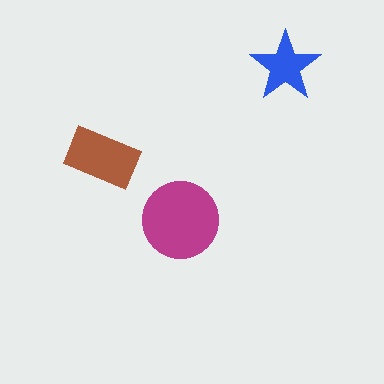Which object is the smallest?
The blue star.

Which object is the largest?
The magenta circle.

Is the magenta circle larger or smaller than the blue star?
Larger.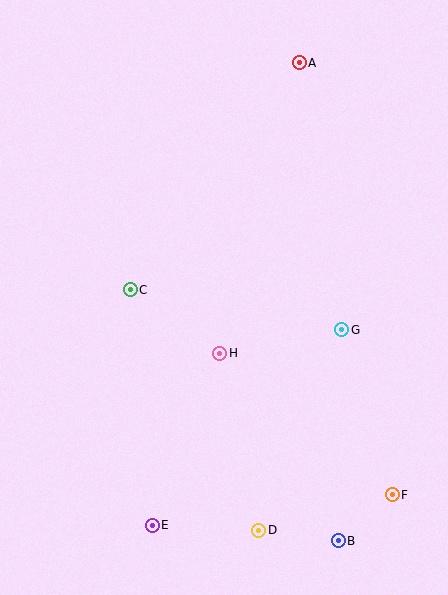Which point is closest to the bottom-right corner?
Point F is closest to the bottom-right corner.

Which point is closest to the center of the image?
Point H at (220, 353) is closest to the center.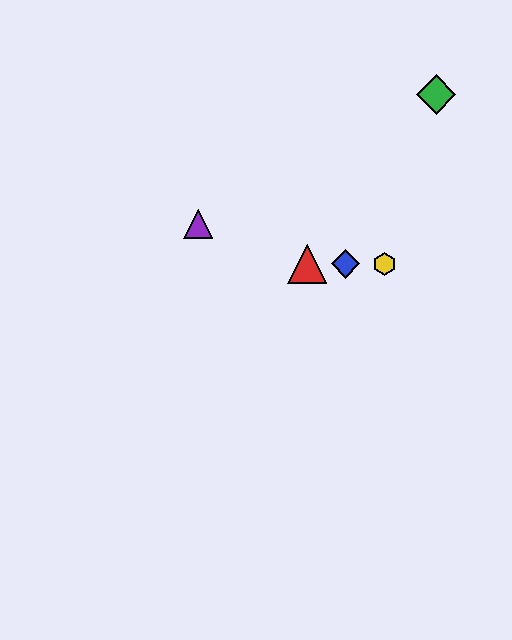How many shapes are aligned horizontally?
3 shapes (the red triangle, the blue diamond, the yellow hexagon) are aligned horizontally.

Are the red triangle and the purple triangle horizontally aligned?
No, the red triangle is at y≈264 and the purple triangle is at y≈224.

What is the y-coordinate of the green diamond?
The green diamond is at y≈95.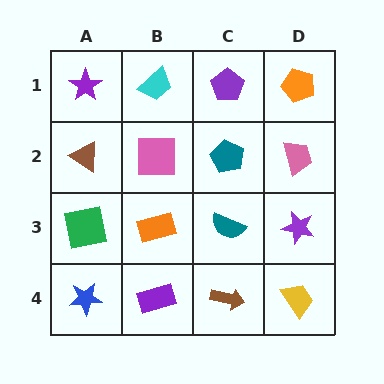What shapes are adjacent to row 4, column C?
A teal semicircle (row 3, column C), a purple rectangle (row 4, column B), a yellow trapezoid (row 4, column D).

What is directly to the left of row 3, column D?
A teal semicircle.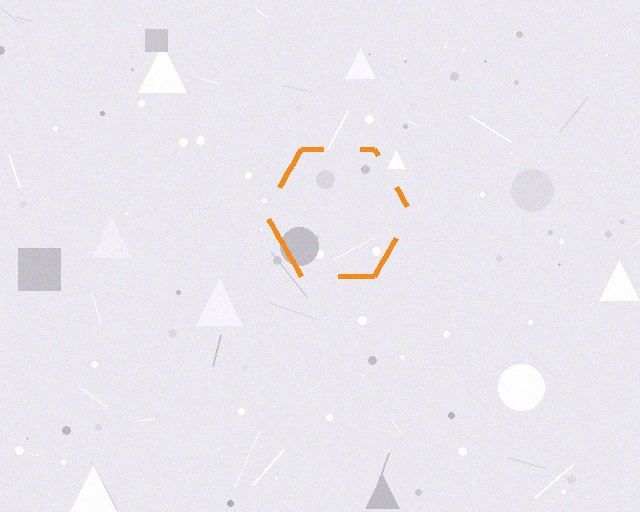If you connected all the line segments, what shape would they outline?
They would outline a hexagon.